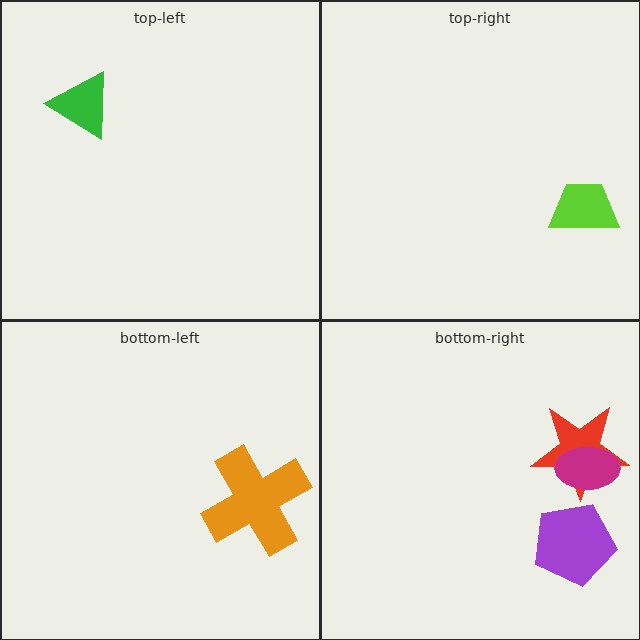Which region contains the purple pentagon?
The bottom-right region.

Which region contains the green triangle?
The top-left region.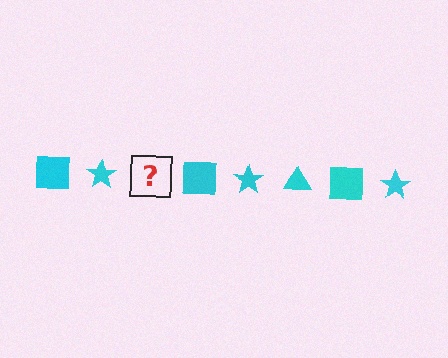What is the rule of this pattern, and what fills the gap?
The rule is that the pattern cycles through square, star, triangle shapes in cyan. The gap should be filled with a cyan triangle.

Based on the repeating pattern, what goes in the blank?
The blank should be a cyan triangle.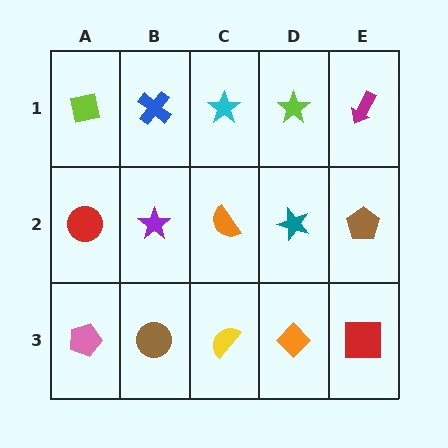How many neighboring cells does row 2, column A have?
3.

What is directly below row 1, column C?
An orange semicircle.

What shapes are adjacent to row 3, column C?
An orange semicircle (row 2, column C), a brown circle (row 3, column B), an orange diamond (row 3, column D).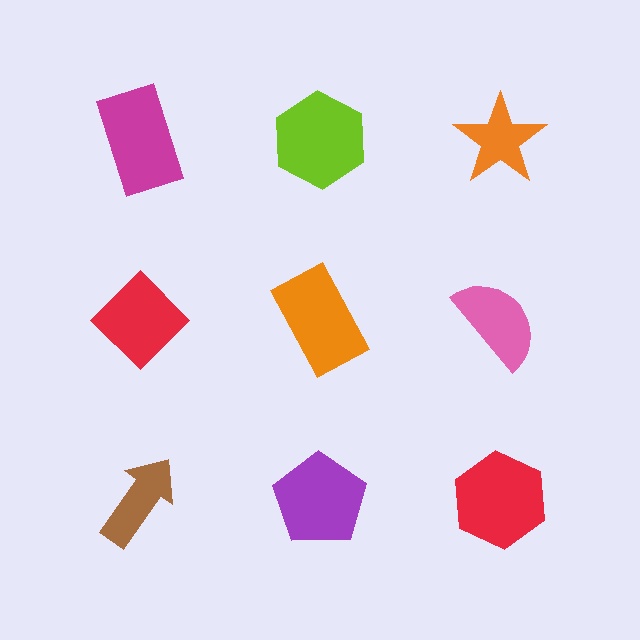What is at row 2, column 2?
An orange rectangle.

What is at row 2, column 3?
A pink semicircle.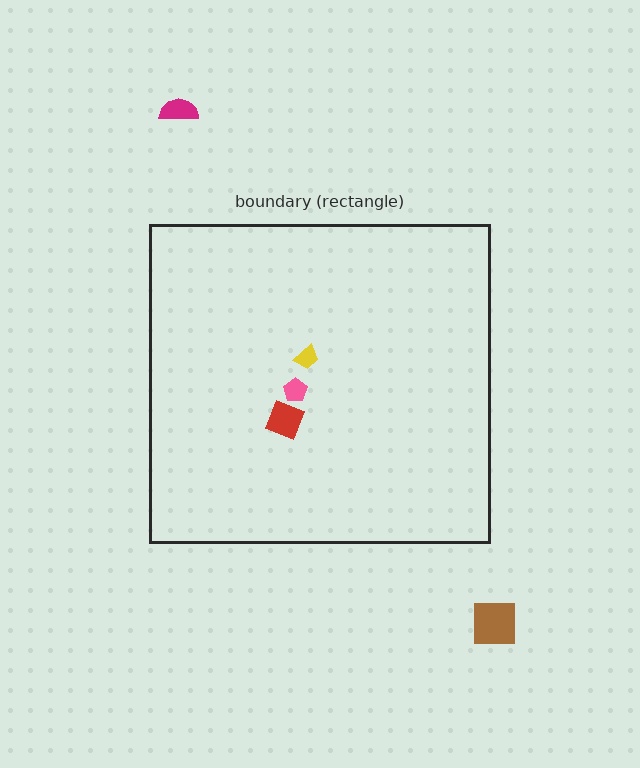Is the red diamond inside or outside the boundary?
Inside.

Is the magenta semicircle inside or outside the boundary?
Outside.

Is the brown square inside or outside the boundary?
Outside.